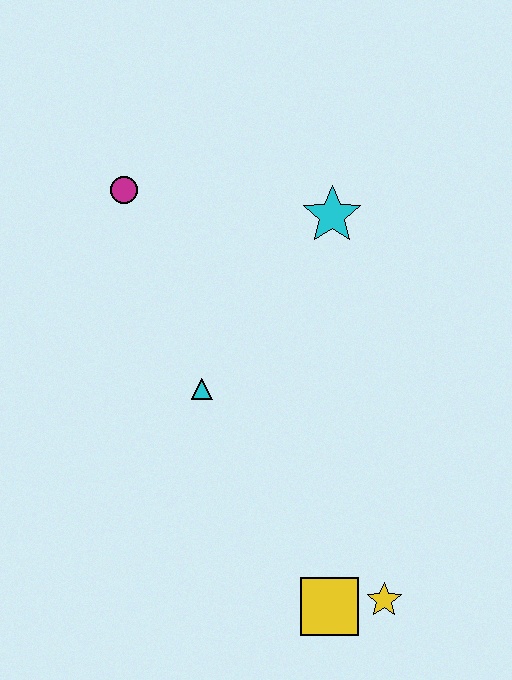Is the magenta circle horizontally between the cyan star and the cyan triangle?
No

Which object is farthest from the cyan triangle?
The yellow star is farthest from the cyan triangle.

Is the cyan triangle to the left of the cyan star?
Yes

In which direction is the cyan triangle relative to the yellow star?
The cyan triangle is above the yellow star.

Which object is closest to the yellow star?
The yellow square is closest to the yellow star.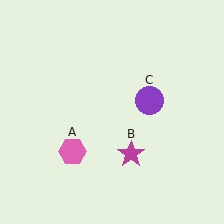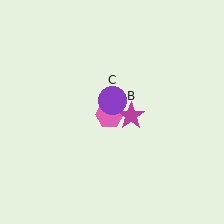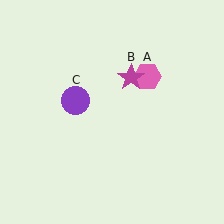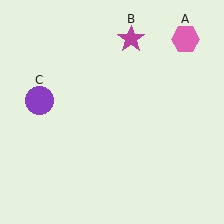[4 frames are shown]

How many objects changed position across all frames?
3 objects changed position: pink hexagon (object A), magenta star (object B), purple circle (object C).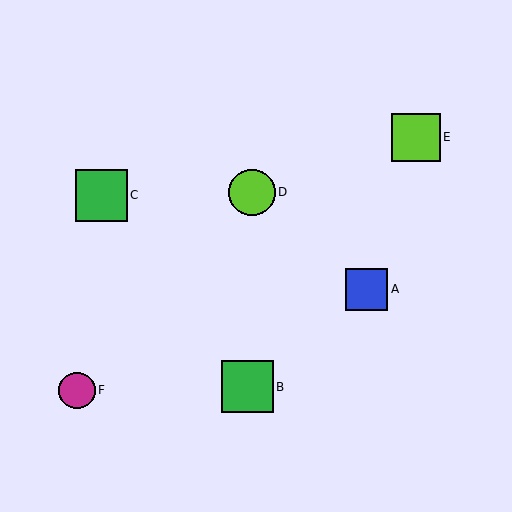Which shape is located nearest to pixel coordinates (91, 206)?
The green square (labeled C) at (101, 195) is nearest to that location.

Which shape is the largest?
The green square (labeled B) is the largest.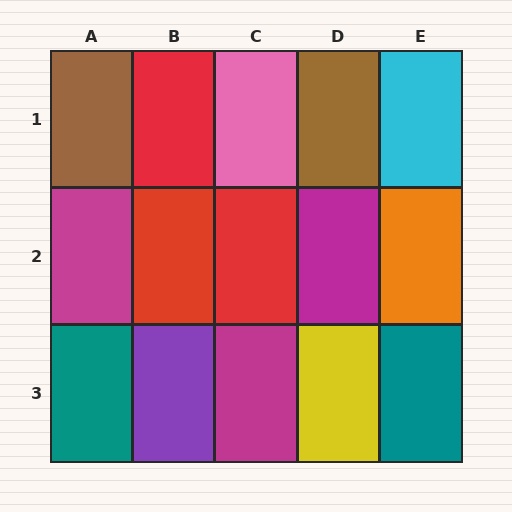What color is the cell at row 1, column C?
Pink.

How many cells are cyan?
1 cell is cyan.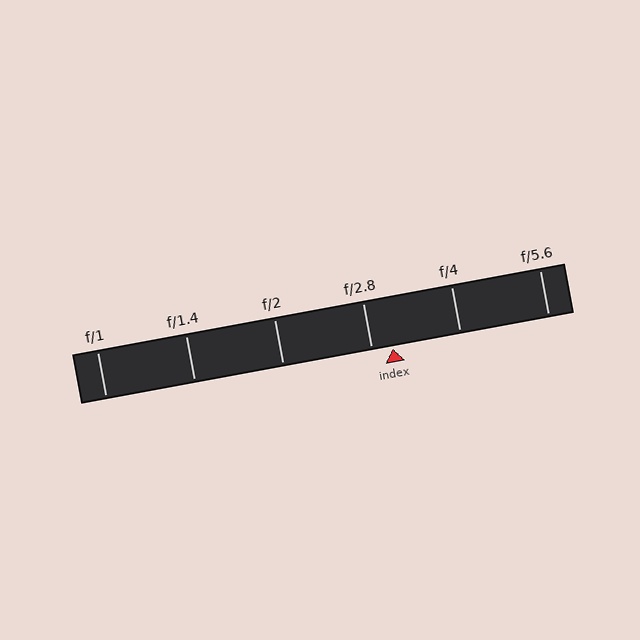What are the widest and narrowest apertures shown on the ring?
The widest aperture shown is f/1 and the narrowest is f/5.6.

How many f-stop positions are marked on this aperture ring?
There are 6 f-stop positions marked.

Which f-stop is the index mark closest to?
The index mark is closest to f/2.8.